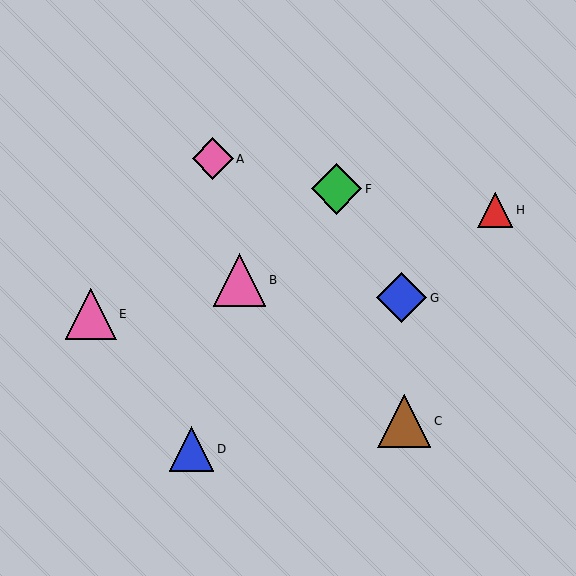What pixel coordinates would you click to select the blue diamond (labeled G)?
Click at (402, 298) to select the blue diamond G.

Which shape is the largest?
The brown triangle (labeled C) is the largest.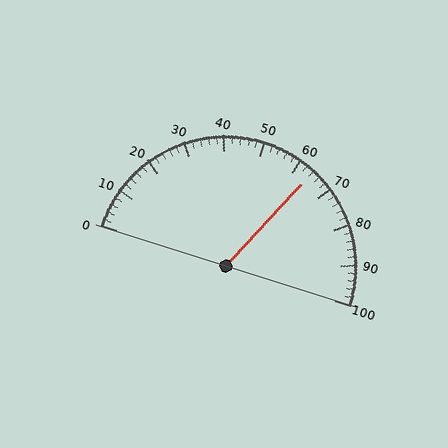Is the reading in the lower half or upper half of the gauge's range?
The reading is in the upper half of the range (0 to 100).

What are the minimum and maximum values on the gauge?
The gauge ranges from 0 to 100.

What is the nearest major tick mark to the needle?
The nearest major tick mark is 60.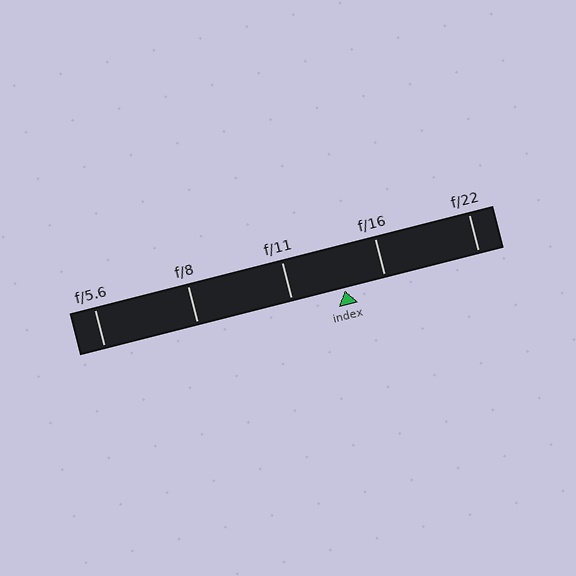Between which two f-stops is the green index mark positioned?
The index mark is between f/11 and f/16.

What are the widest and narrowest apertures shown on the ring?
The widest aperture shown is f/5.6 and the narrowest is f/22.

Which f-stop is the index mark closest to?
The index mark is closest to f/16.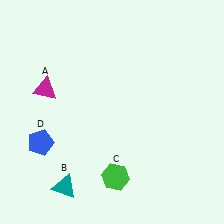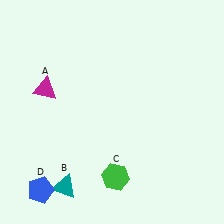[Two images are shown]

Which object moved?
The blue pentagon (D) moved down.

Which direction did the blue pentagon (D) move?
The blue pentagon (D) moved down.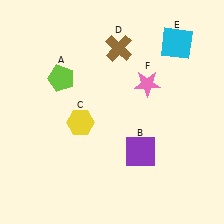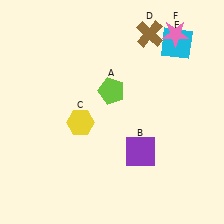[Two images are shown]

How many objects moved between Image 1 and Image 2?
3 objects moved between the two images.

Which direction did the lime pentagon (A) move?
The lime pentagon (A) moved right.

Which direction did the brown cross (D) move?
The brown cross (D) moved right.